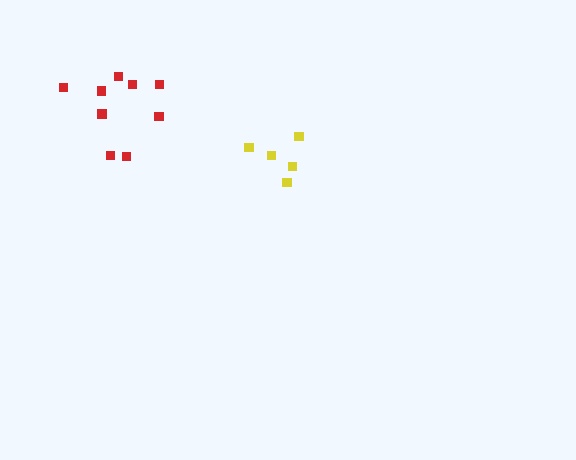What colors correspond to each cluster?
The clusters are colored: red, yellow.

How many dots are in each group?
Group 1: 9 dots, Group 2: 5 dots (14 total).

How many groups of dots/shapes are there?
There are 2 groups.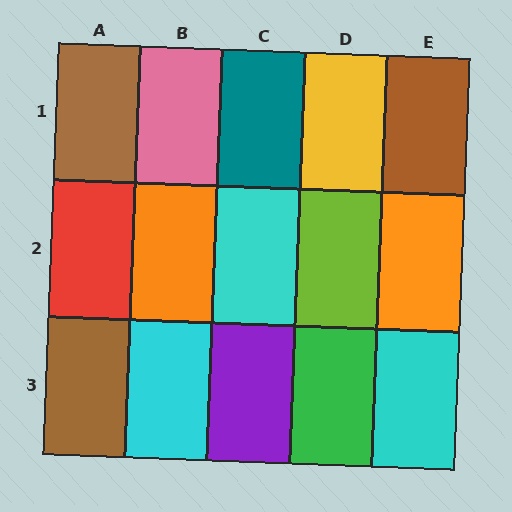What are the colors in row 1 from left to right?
Brown, pink, teal, yellow, brown.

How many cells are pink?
1 cell is pink.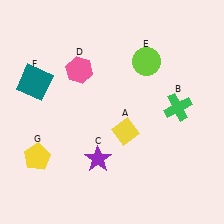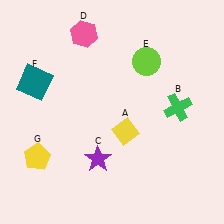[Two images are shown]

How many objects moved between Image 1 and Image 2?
1 object moved between the two images.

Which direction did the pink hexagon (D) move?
The pink hexagon (D) moved up.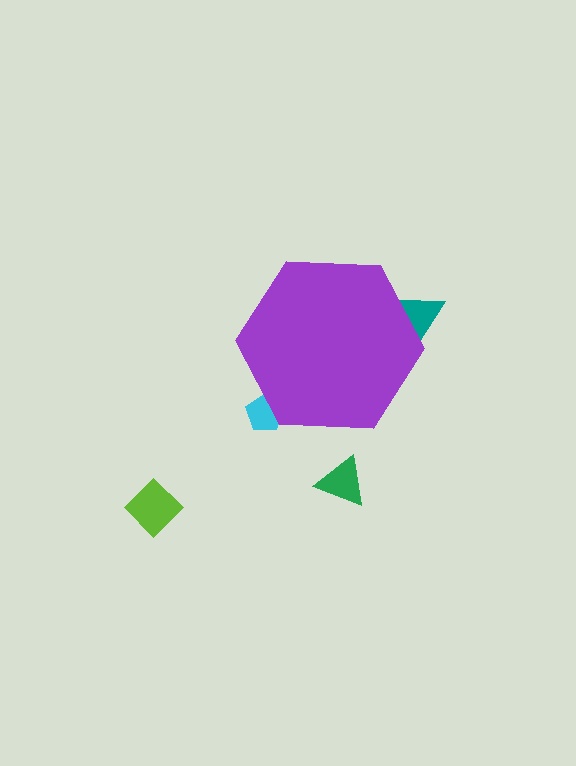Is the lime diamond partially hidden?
No, the lime diamond is fully visible.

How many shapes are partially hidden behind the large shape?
2 shapes are partially hidden.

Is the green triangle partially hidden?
No, the green triangle is fully visible.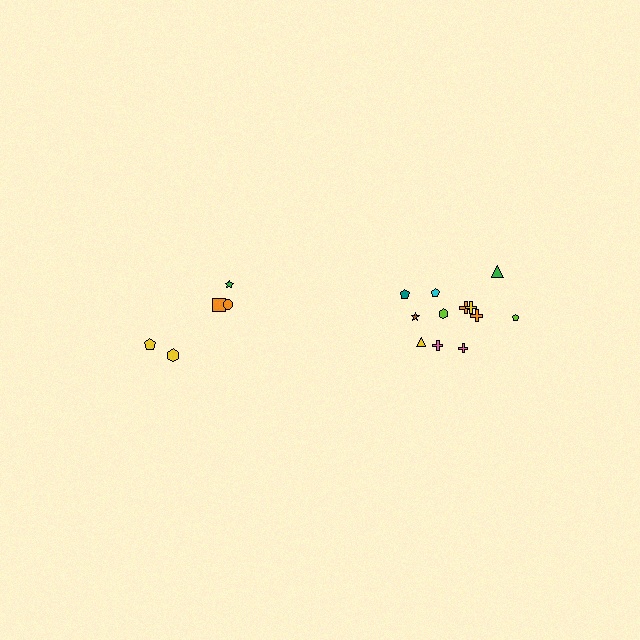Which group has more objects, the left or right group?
The right group.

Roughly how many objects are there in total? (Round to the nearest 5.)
Roughly 15 objects in total.